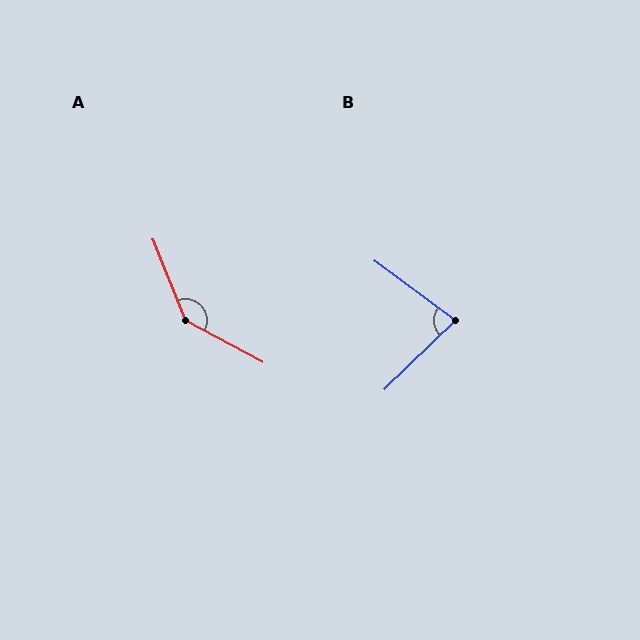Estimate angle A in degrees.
Approximately 140 degrees.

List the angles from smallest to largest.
B (80°), A (140°).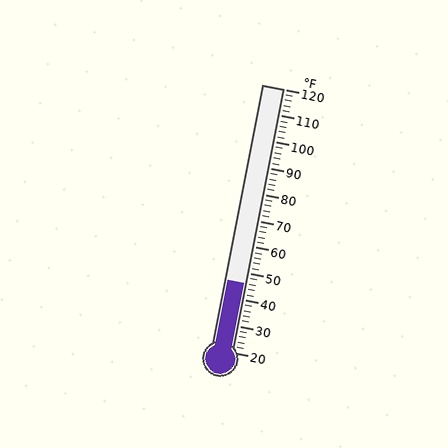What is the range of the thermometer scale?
The thermometer scale ranges from 20°F to 120°F.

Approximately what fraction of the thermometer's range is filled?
The thermometer is filled to approximately 25% of its range.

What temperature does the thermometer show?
The thermometer shows approximately 46°F.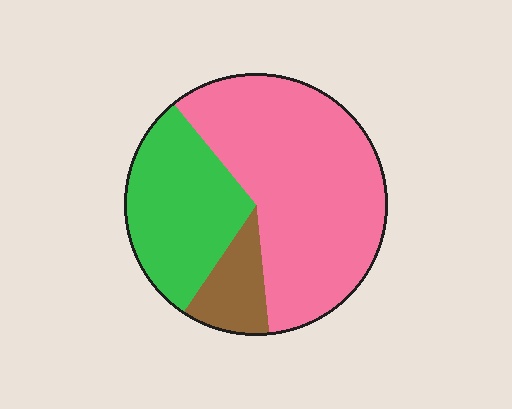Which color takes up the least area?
Brown, at roughly 10%.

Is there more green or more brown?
Green.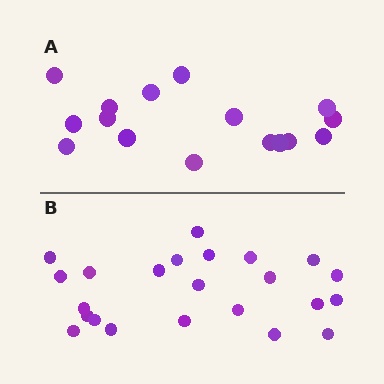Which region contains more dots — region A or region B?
Region B (the bottom region) has more dots.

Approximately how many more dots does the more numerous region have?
Region B has roughly 8 or so more dots than region A.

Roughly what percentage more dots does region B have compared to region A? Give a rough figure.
About 45% more.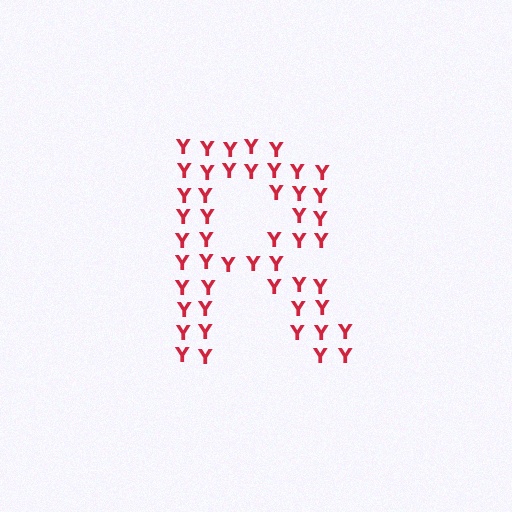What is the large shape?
The large shape is the letter R.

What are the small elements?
The small elements are letter Y's.